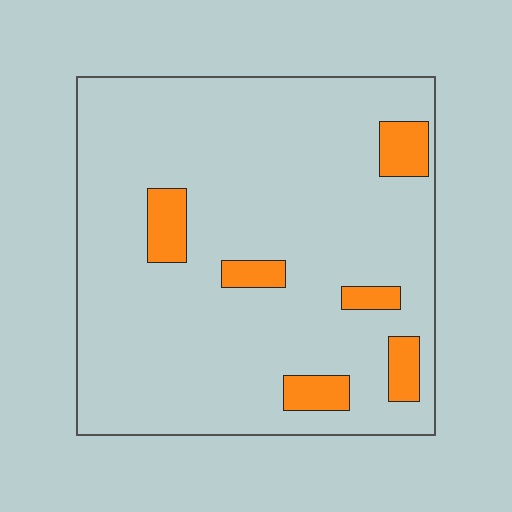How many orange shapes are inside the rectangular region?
6.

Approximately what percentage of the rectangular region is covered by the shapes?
Approximately 10%.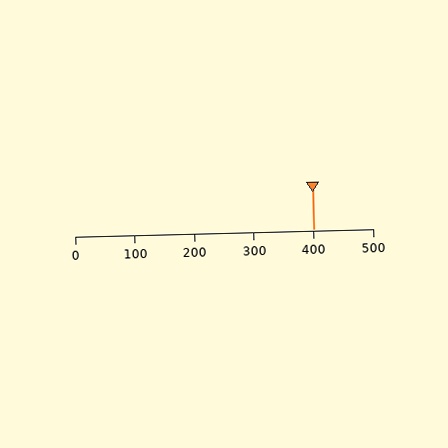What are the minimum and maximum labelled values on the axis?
The axis runs from 0 to 500.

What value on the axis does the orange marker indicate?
The marker indicates approximately 400.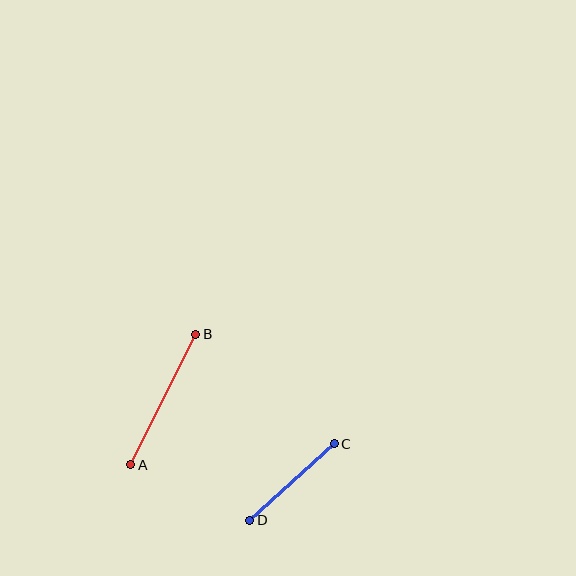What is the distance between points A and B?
The distance is approximately 145 pixels.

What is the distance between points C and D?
The distance is approximately 114 pixels.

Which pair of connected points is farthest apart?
Points A and B are farthest apart.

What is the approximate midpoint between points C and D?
The midpoint is at approximately (292, 482) pixels.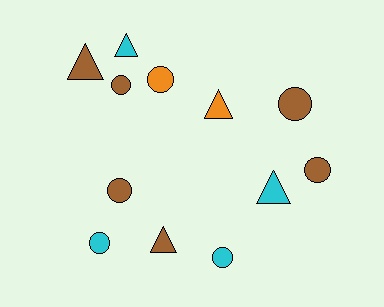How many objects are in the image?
There are 12 objects.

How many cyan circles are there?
There are 2 cyan circles.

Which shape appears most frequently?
Circle, with 7 objects.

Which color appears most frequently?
Brown, with 6 objects.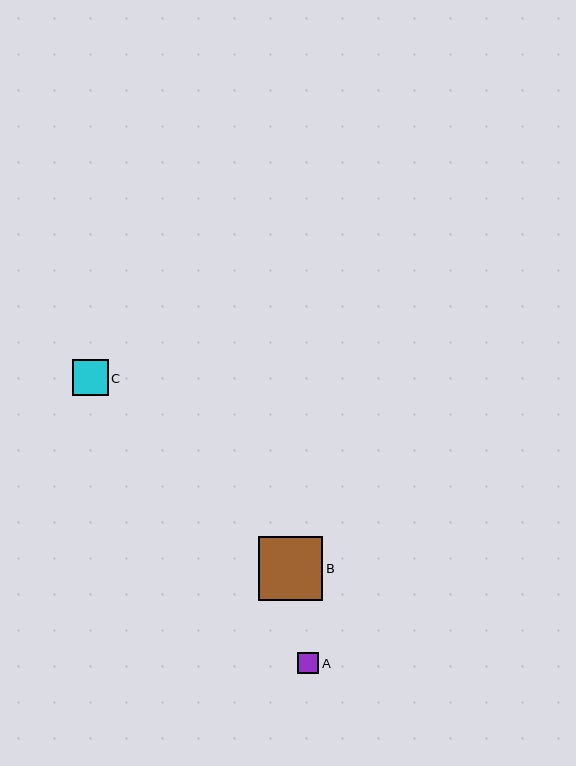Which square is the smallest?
Square A is the smallest with a size of approximately 21 pixels.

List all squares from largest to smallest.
From largest to smallest: B, C, A.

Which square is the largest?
Square B is the largest with a size of approximately 64 pixels.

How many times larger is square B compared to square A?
Square B is approximately 3.0 times the size of square A.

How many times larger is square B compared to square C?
Square B is approximately 1.8 times the size of square C.